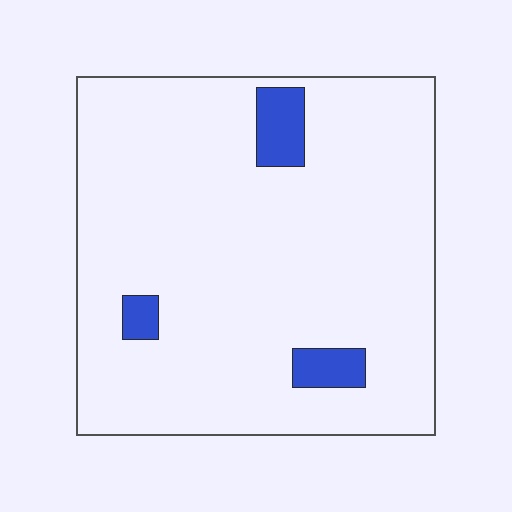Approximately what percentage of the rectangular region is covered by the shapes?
Approximately 5%.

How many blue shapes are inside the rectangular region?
3.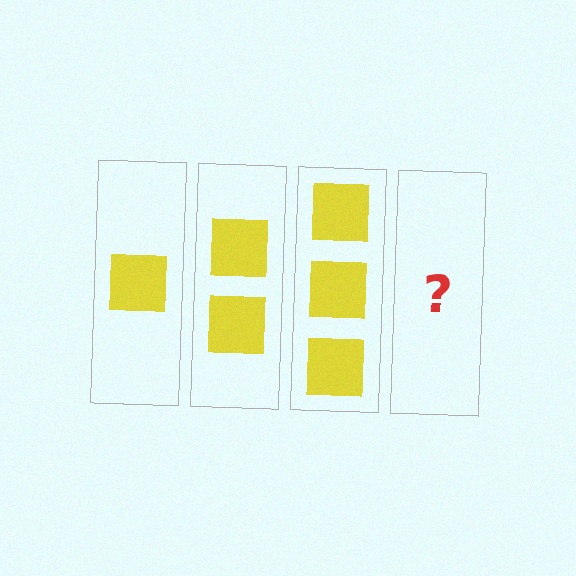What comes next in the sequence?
The next element should be 4 squares.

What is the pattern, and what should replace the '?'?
The pattern is that each step adds one more square. The '?' should be 4 squares.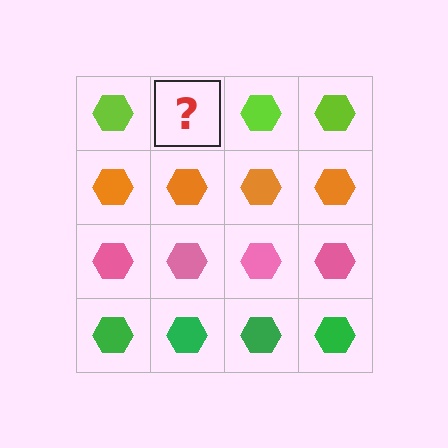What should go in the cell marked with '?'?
The missing cell should contain a lime hexagon.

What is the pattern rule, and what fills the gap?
The rule is that each row has a consistent color. The gap should be filled with a lime hexagon.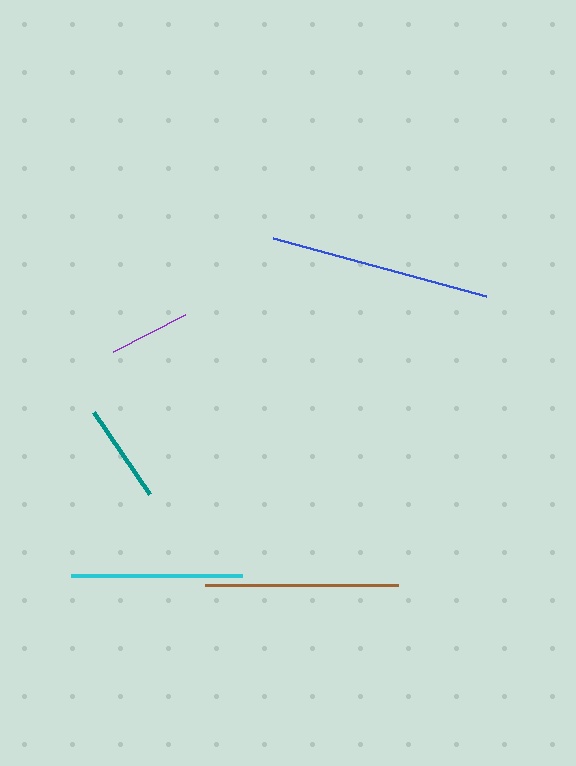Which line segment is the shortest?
The purple line is the shortest at approximately 81 pixels.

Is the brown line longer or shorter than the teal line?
The brown line is longer than the teal line.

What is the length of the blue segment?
The blue segment is approximately 221 pixels long.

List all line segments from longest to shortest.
From longest to shortest: blue, brown, cyan, teal, purple.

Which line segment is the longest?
The blue line is the longest at approximately 221 pixels.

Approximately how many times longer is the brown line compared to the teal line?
The brown line is approximately 2.0 times the length of the teal line.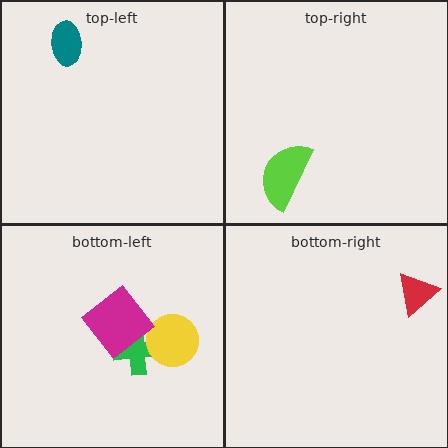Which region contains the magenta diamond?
The bottom-left region.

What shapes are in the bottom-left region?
The green cross, the yellow circle, the magenta diamond.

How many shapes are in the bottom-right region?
1.